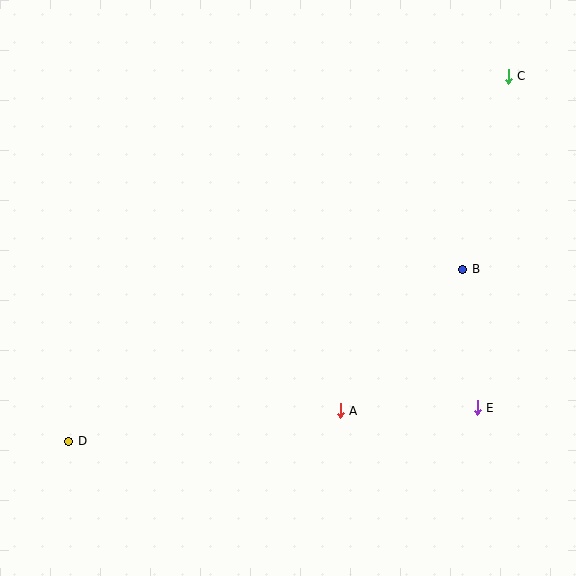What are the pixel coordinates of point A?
Point A is at (340, 411).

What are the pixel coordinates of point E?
Point E is at (477, 408).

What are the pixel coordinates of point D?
Point D is at (69, 441).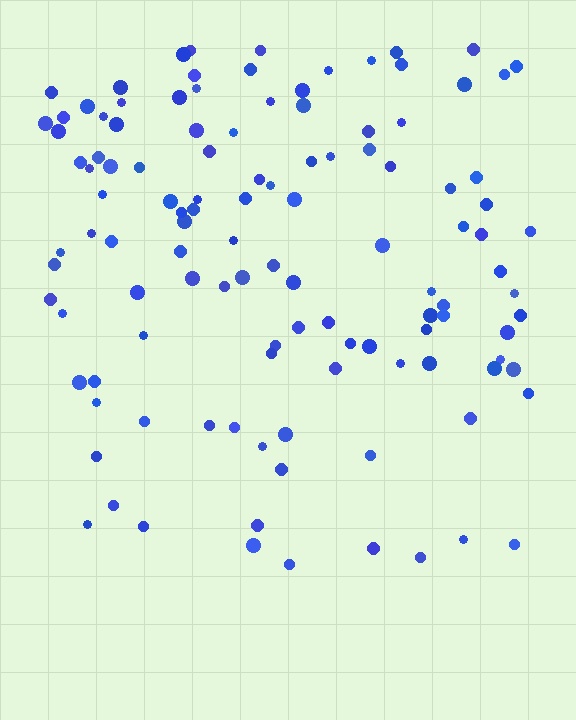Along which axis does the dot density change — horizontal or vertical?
Vertical.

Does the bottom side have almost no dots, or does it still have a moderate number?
Still a moderate number, just noticeably fewer than the top.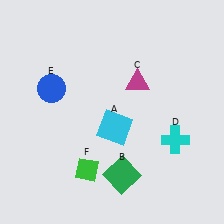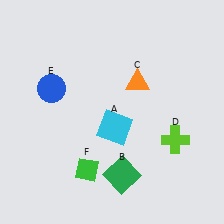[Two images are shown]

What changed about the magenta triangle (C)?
In Image 1, C is magenta. In Image 2, it changed to orange.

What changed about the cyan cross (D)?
In Image 1, D is cyan. In Image 2, it changed to lime.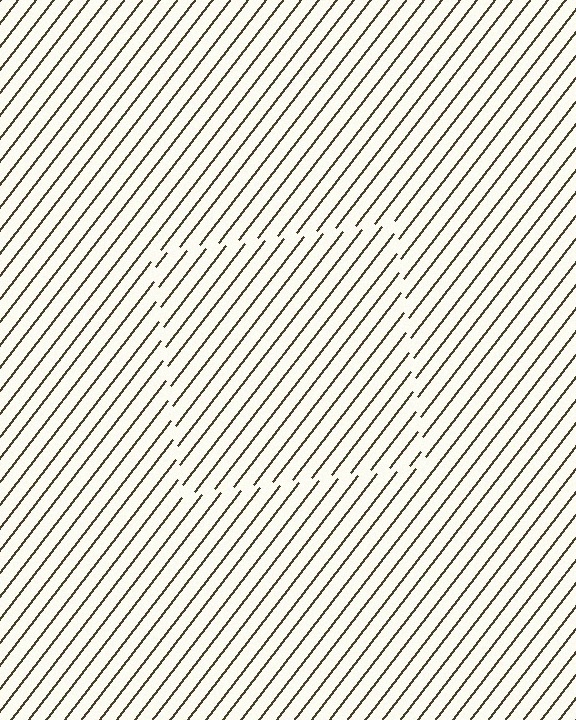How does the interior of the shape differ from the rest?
The interior of the shape contains the same grating, shifted by half a period — the contour is defined by the phase discontinuity where line-ends from the inner and outer gratings abut.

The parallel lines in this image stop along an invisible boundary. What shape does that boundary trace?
An illusory square. The interior of the shape contains the same grating, shifted by half a period — the contour is defined by the phase discontinuity where line-ends from the inner and outer gratings abut.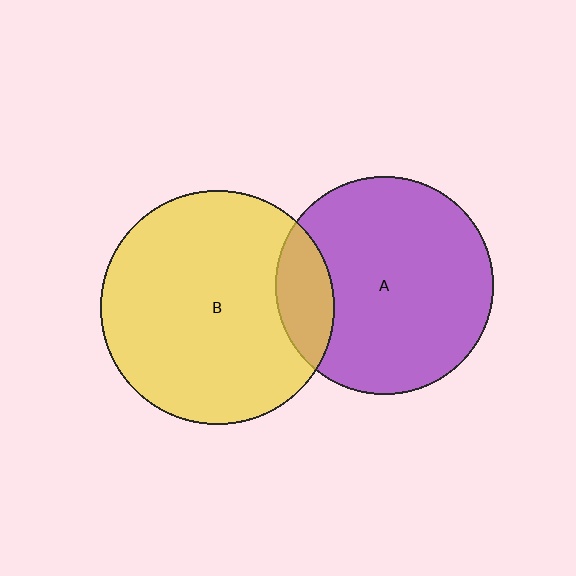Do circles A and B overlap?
Yes.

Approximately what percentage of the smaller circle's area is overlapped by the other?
Approximately 15%.